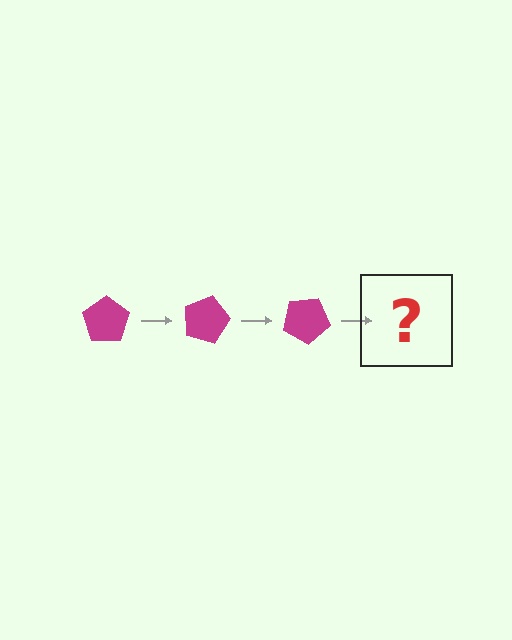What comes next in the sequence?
The next element should be a magenta pentagon rotated 45 degrees.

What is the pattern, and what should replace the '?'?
The pattern is that the pentagon rotates 15 degrees each step. The '?' should be a magenta pentagon rotated 45 degrees.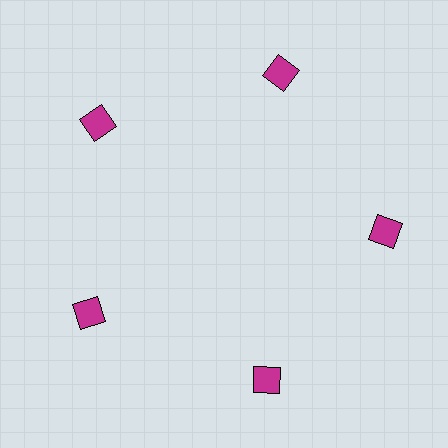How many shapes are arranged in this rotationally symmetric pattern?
There are 5 shapes, arranged in 5 groups of 1.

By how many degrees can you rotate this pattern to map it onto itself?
The pattern maps onto itself every 72 degrees of rotation.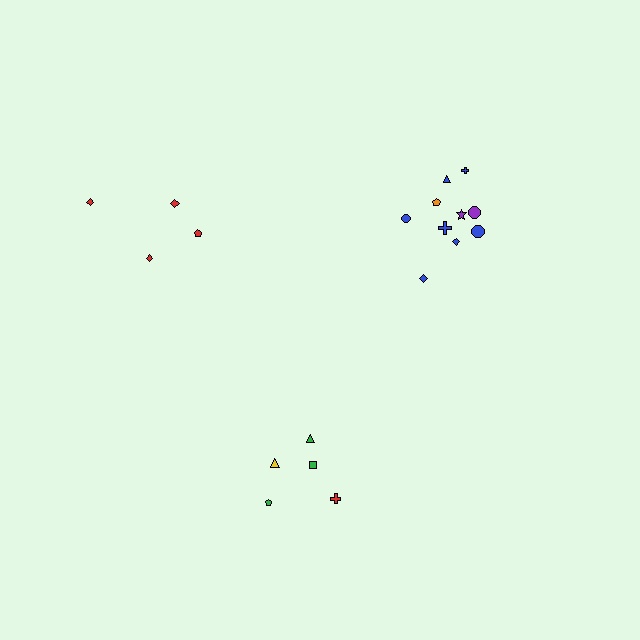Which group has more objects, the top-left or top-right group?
The top-right group.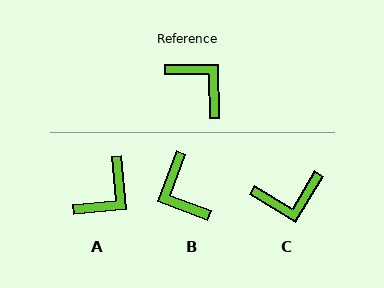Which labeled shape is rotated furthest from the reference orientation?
B, about 159 degrees away.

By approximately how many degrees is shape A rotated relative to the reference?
Approximately 85 degrees clockwise.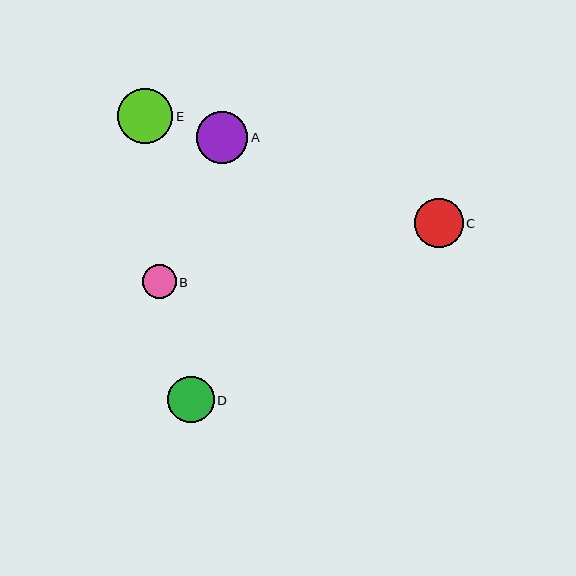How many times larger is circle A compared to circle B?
Circle A is approximately 1.5 times the size of circle B.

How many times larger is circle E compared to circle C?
Circle E is approximately 1.1 times the size of circle C.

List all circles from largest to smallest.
From largest to smallest: E, A, C, D, B.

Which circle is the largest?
Circle E is the largest with a size of approximately 55 pixels.